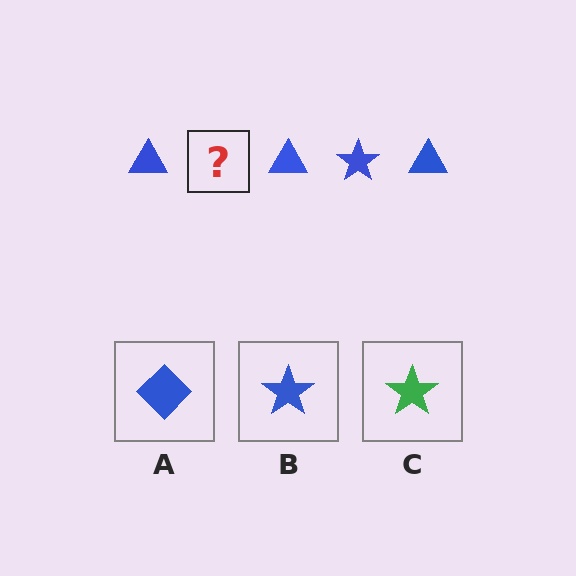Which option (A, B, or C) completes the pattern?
B.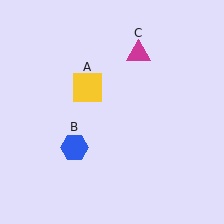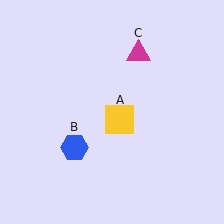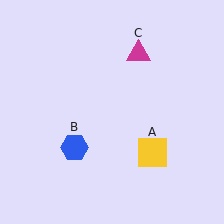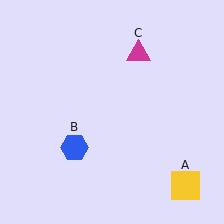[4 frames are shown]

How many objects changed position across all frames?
1 object changed position: yellow square (object A).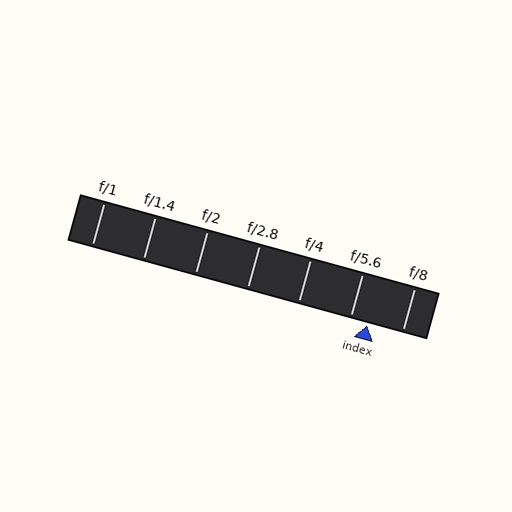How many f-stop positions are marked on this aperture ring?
There are 7 f-stop positions marked.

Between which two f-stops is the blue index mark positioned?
The index mark is between f/5.6 and f/8.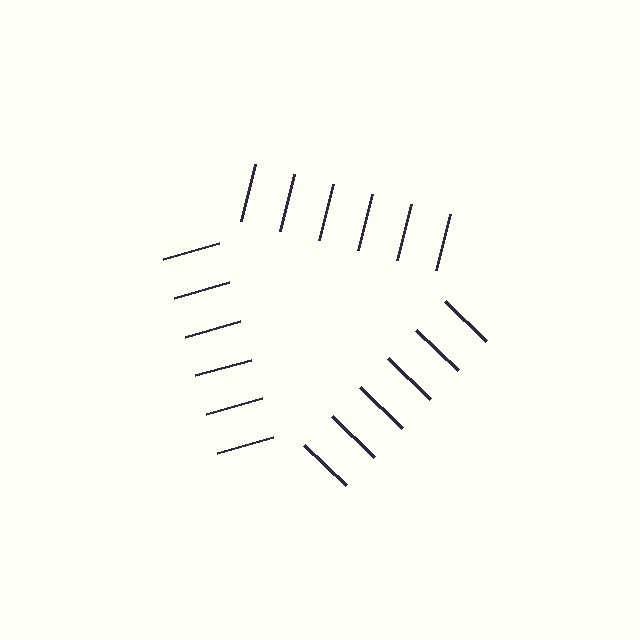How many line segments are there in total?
18 — 6 along each of the 3 edges.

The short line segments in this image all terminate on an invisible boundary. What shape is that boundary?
An illusory triangle — the line segments terminate on its edges but no continuous stroke is drawn.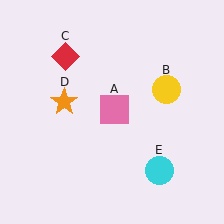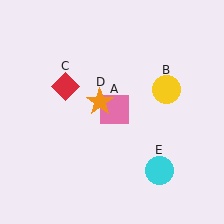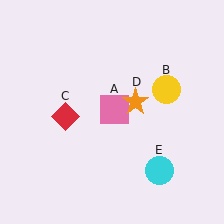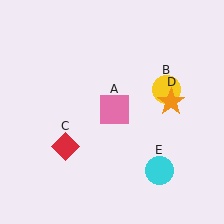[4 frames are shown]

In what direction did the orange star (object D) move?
The orange star (object D) moved right.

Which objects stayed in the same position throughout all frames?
Pink square (object A) and yellow circle (object B) and cyan circle (object E) remained stationary.